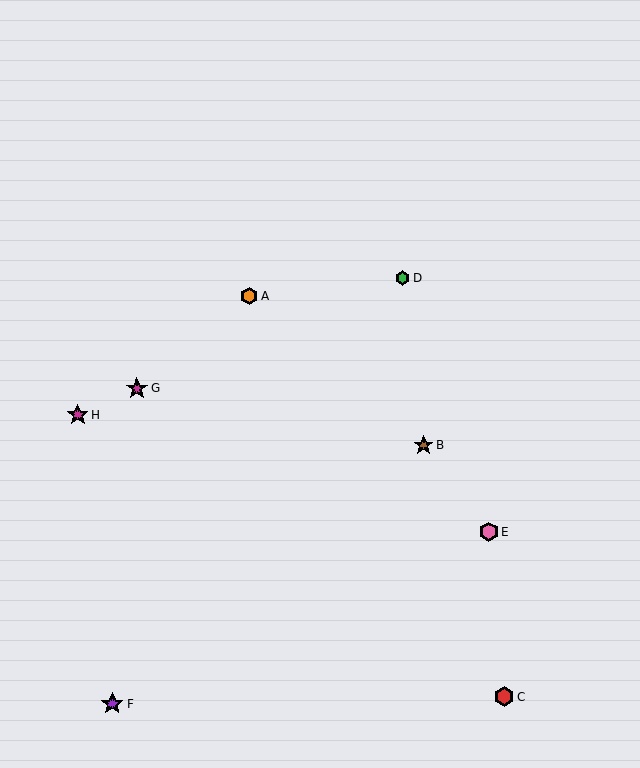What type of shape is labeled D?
Shape D is a green hexagon.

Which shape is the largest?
The purple star (labeled F) is the largest.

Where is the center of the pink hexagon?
The center of the pink hexagon is at (489, 532).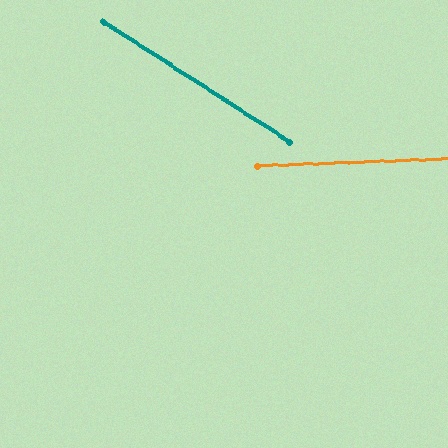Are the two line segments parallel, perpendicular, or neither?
Neither parallel nor perpendicular — they differ by about 35°.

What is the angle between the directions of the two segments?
Approximately 35 degrees.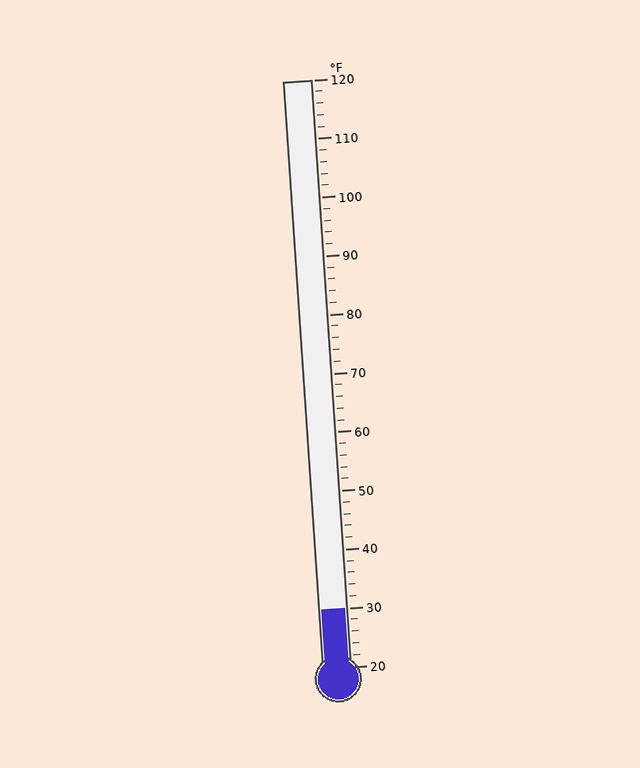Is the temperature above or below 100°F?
The temperature is below 100°F.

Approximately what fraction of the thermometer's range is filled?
The thermometer is filled to approximately 10% of its range.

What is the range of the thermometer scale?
The thermometer scale ranges from 20°F to 120°F.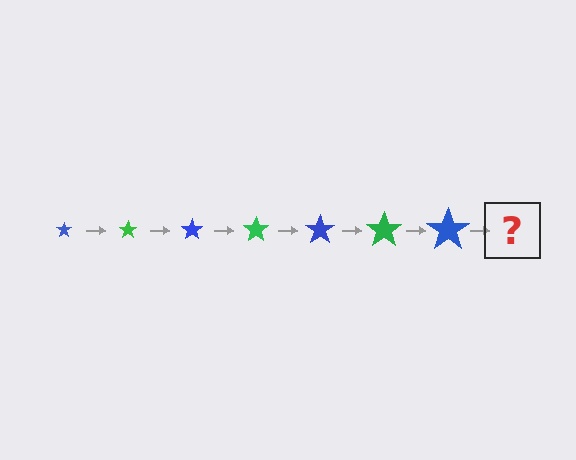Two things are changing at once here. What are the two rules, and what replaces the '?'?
The two rules are that the star grows larger each step and the color cycles through blue and green. The '?' should be a green star, larger than the previous one.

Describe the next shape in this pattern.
It should be a green star, larger than the previous one.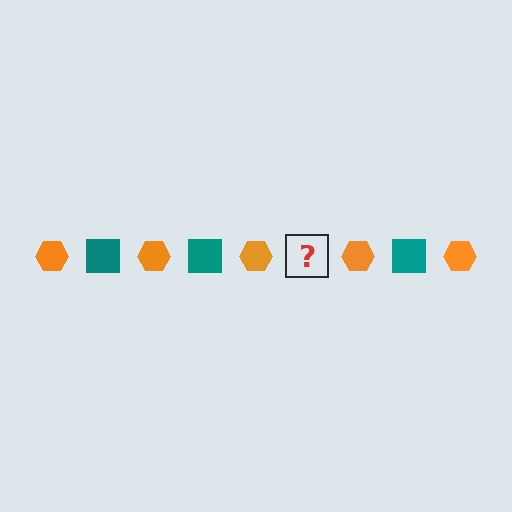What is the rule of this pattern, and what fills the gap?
The rule is that the pattern alternates between orange hexagon and teal square. The gap should be filled with a teal square.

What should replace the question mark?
The question mark should be replaced with a teal square.